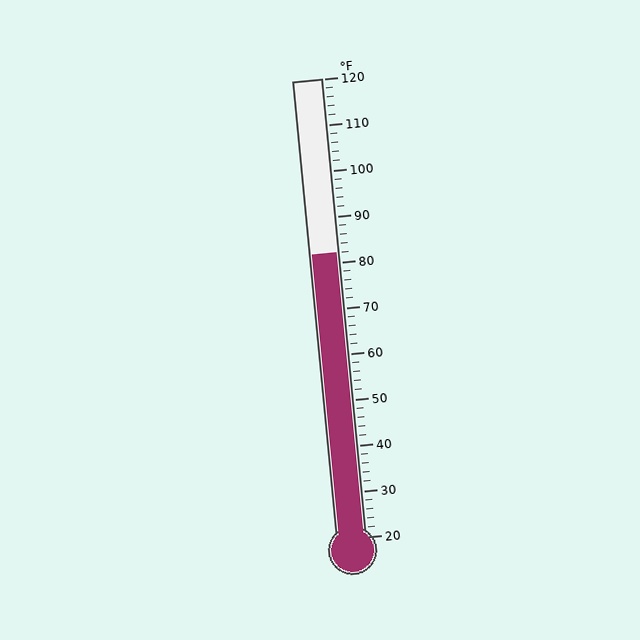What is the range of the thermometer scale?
The thermometer scale ranges from 20°F to 120°F.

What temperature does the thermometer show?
The thermometer shows approximately 82°F.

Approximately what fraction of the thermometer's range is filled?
The thermometer is filled to approximately 60% of its range.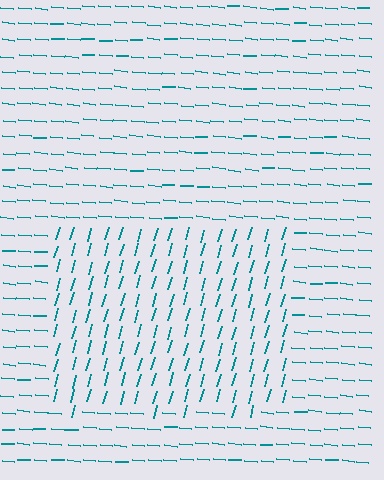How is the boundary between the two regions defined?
The boundary is defined purely by a change in line orientation (approximately 79 degrees difference). All lines are the same color and thickness.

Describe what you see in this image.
The image is filled with small teal line segments. A rectangle region in the image has lines oriented differently from the surrounding lines, creating a visible texture boundary.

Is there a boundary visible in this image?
Yes, there is a texture boundary formed by a change in line orientation.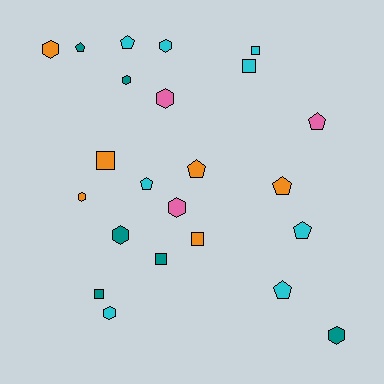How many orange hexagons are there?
There are 2 orange hexagons.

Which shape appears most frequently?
Hexagon, with 9 objects.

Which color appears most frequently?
Cyan, with 8 objects.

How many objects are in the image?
There are 23 objects.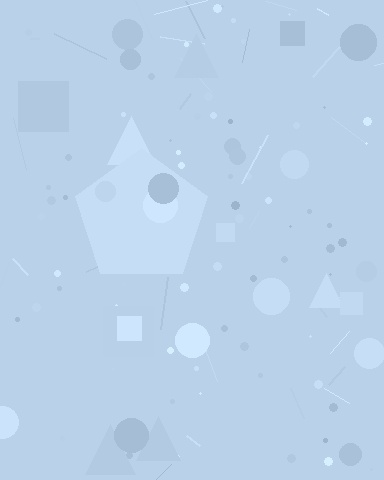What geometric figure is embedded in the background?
A pentagon is embedded in the background.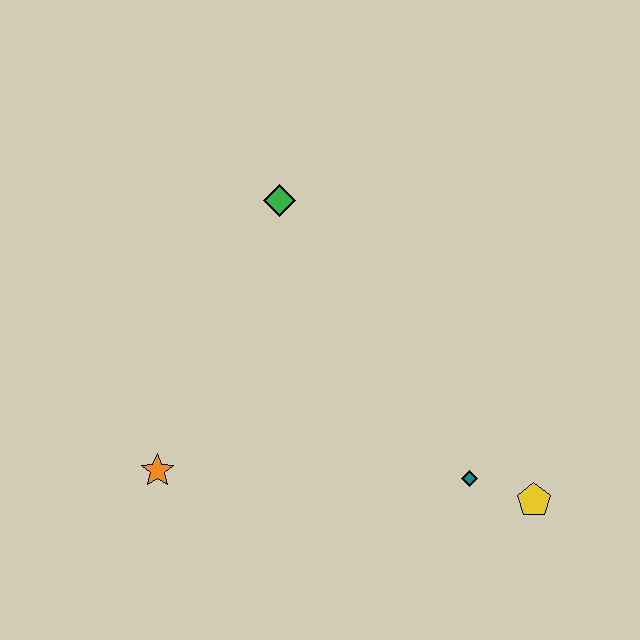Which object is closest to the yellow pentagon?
The teal diamond is closest to the yellow pentagon.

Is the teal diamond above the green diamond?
No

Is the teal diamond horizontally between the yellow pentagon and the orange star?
Yes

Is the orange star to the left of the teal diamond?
Yes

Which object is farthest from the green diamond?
The yellow pentagon is farthest from the green diamond.